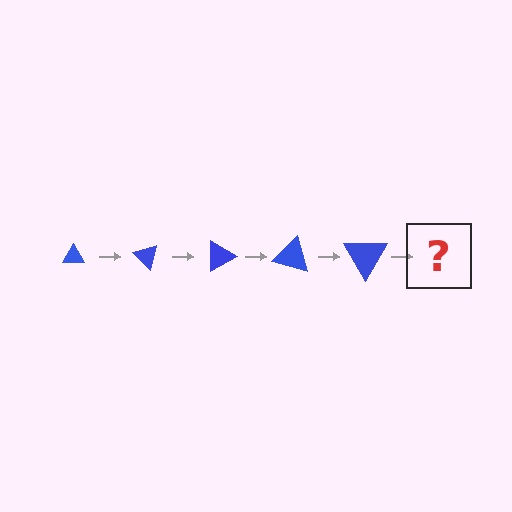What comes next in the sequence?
The next element should be a triangle, larger than the previous one and rotated 225 degrees from the start.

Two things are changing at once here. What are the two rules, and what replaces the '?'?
The two rules are that the triangle grows larger each step and it rotates 45 degrees each step. The '?' should be a triangle, larger than the previous one and rotated 225 degrees from the start.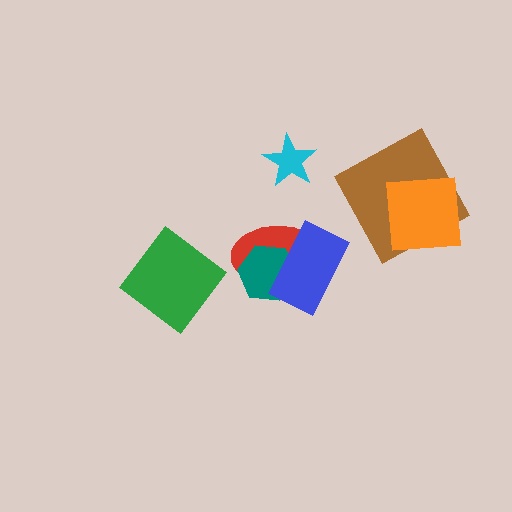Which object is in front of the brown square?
The orange square is in front of the brown square.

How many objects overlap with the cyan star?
0 objects overlap with the cyan star.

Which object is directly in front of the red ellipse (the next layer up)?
The teal hexagon is directly in front of the red ellipse.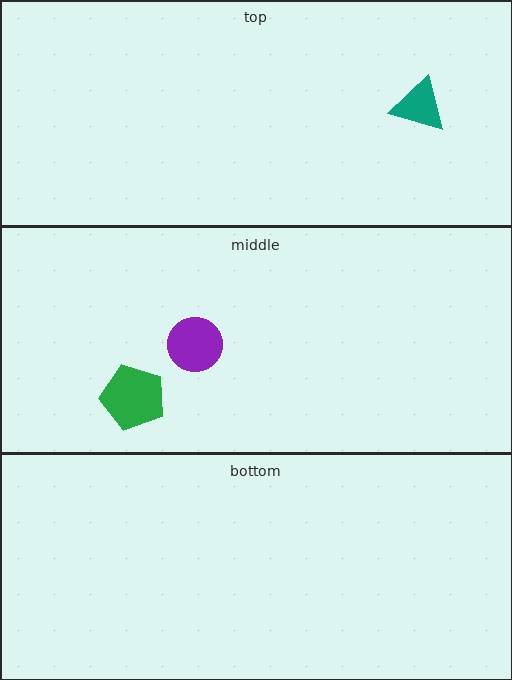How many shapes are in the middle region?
2.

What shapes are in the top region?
The teal triangle.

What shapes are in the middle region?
The purple circle, the green pentagon.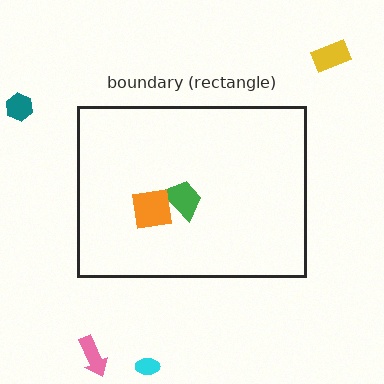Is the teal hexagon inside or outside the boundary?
Outside.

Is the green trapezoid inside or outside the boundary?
Inside.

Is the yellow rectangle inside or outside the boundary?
Outside.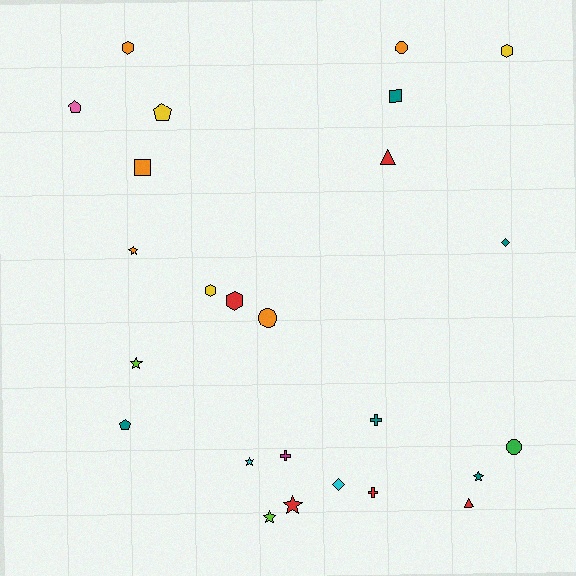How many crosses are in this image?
There are 3 crosses.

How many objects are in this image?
There are 25 objects.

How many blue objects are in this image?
There are no blue objects.